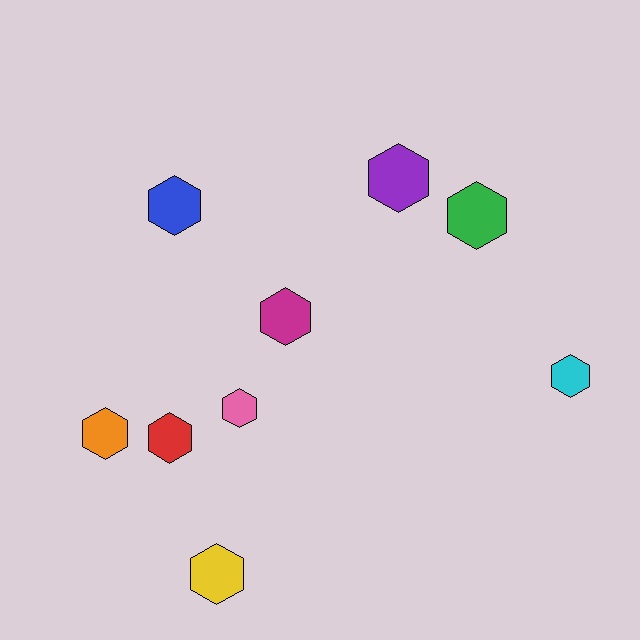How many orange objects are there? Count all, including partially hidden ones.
There is 1 orange object.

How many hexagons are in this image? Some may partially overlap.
There are 9 hexagons.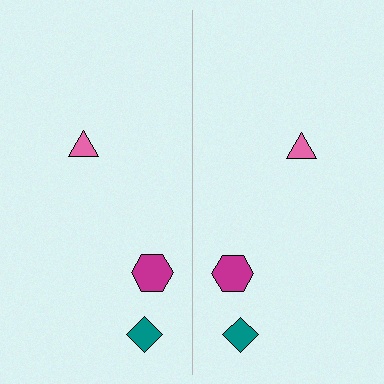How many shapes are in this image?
There are 6 shapes in this image.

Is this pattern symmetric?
Yes, this pattern has bilateral (reflection) symmetry.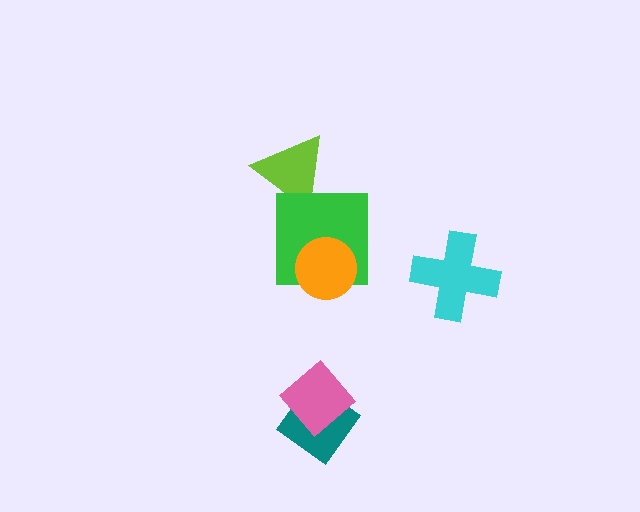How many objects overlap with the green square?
2 objects overlap with the green square.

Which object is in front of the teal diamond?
The pink diamond is in front of the teal diamond.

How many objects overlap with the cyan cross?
0 objects overlap with the cyan cross.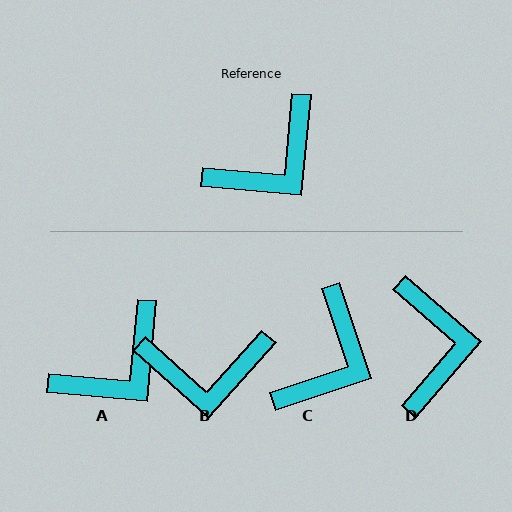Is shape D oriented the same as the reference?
No, it is off by about 54 degrees.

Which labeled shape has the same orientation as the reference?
A.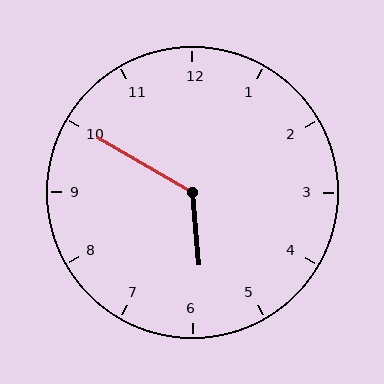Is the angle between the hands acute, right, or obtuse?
It is obtuse.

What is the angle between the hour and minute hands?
Approximately 125 degrees.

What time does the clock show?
5:50.